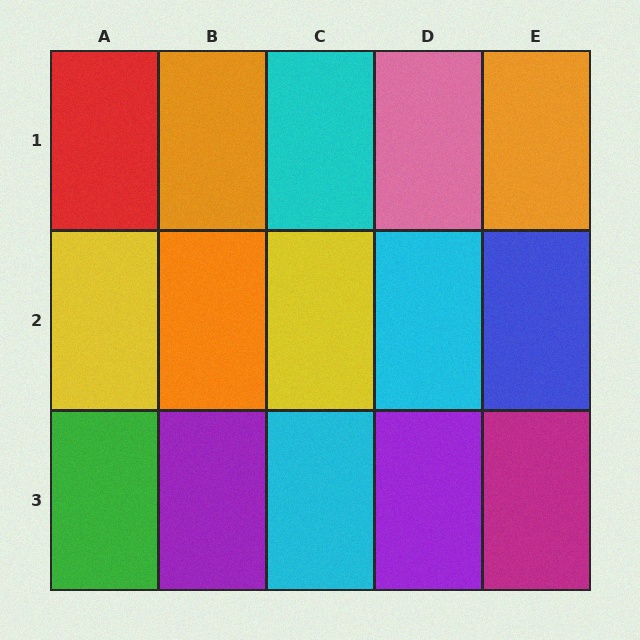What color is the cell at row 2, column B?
Orange.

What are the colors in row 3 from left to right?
Green, purple, cyan, purple, magenta.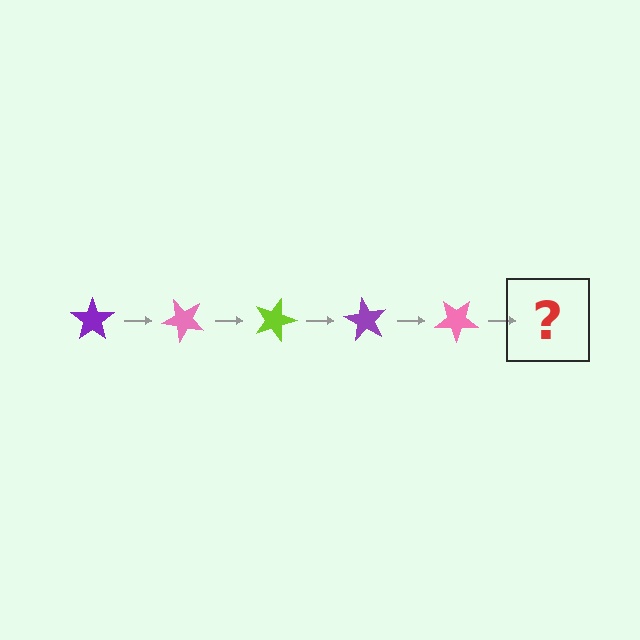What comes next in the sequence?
The next element should be a lime star, rotated 225 degrees from the start.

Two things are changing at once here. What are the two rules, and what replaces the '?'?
The two rules are that it rotates 45 degrees each step and the color cycles through purple, pink, and lime. The '?' should be a lime star, rotated 225 degrees from the start.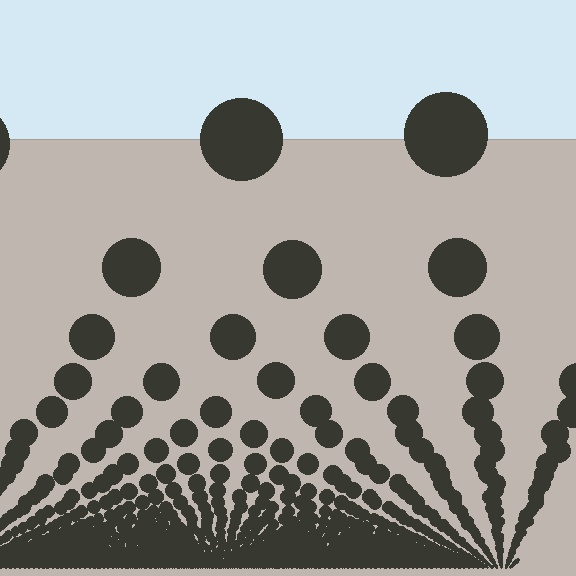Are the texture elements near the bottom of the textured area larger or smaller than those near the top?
Smaller. The gradient is inverted — elements near the bottom are smaller and denser.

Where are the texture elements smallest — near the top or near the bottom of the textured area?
Near the bottom.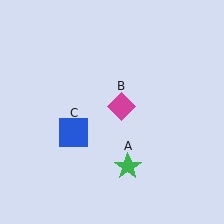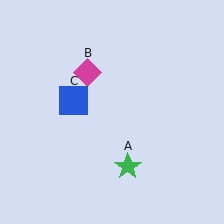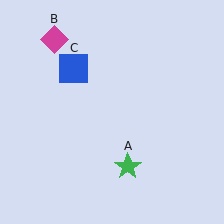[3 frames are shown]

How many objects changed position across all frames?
2 objects changed position: magenta diamond (object B), blue square (object C).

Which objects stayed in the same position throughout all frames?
Green star (object A) remained stationary.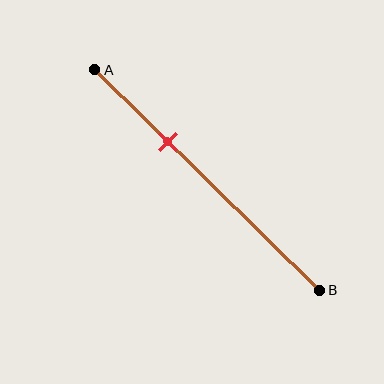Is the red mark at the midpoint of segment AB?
No, the mark is at about 35% from A, not at the 50% midpoint.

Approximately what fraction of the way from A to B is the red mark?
The red mark is approximately 35% of the way from A to B.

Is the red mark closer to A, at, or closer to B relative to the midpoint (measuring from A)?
The red mark is closer to point A than the midpoint of segment AB.